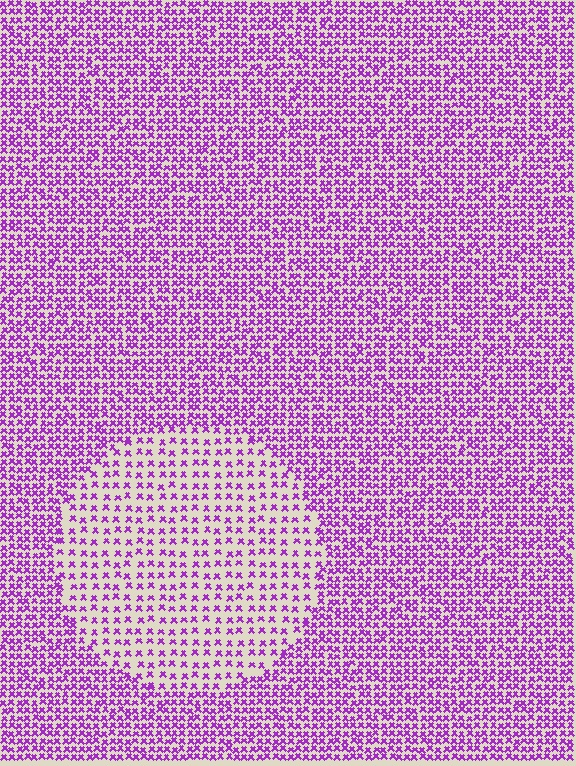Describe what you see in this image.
The image contains small purple elements arranged at two different densities. A circle-shaped region is visible where the elements are less densely packed than the surrounding area.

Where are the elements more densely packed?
The elements are more densely packed outside the circle boundary.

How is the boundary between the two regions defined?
The boundary is defined by a change in element density (approximately 2.1x ratio). All elements are the same color, size, and shape.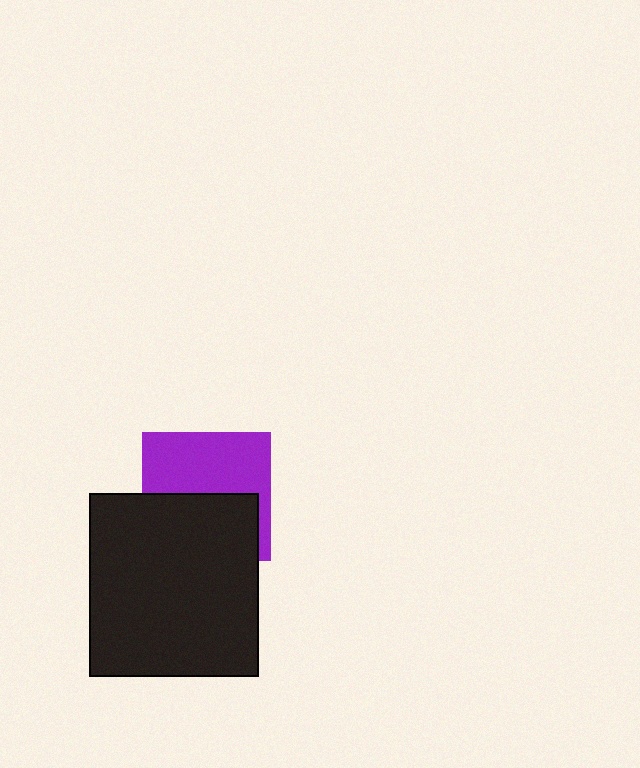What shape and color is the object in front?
The object in front is a black rectangle.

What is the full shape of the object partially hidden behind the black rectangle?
The partially hidden object is a purple square.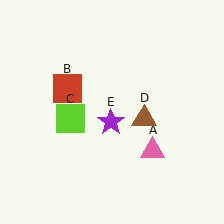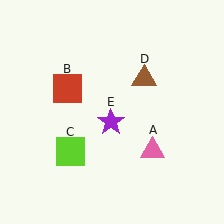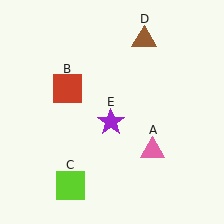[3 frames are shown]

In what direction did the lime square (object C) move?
The lime square (object C) moved down.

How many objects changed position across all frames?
2 objects changed position: lime square (object C), brown triangle (object D).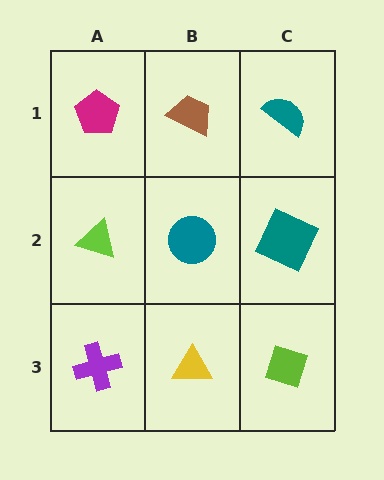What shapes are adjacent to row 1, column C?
A teal square (row 2, column C), a brown trapezoid (row 1, column B).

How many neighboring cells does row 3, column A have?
2.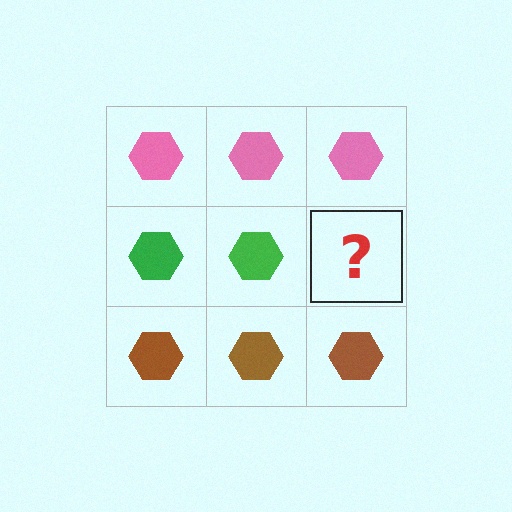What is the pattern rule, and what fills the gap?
The rule is that each row has a consistent color. The gap should be filled with a green hexagon.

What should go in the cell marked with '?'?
The missing cell should contain a green hexagon.